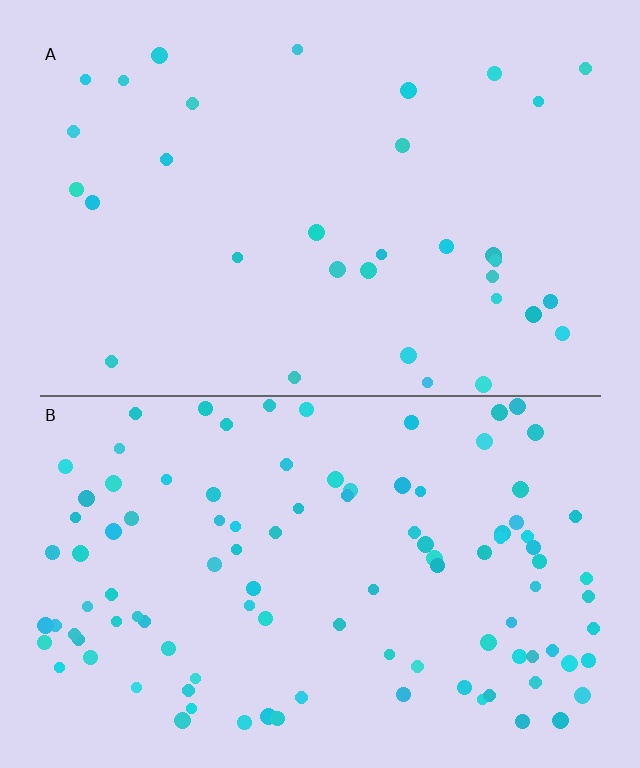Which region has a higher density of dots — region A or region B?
B (the bottom).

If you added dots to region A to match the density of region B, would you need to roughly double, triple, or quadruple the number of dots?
Approximately triple.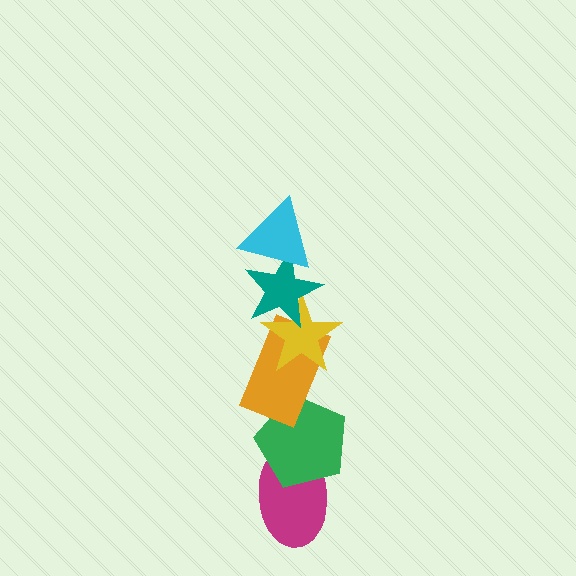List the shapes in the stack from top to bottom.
From top to bottom: the cyan triangle, the teal star, the yellow star, the orange rectangle, the green pentagon, the magenta ellipse.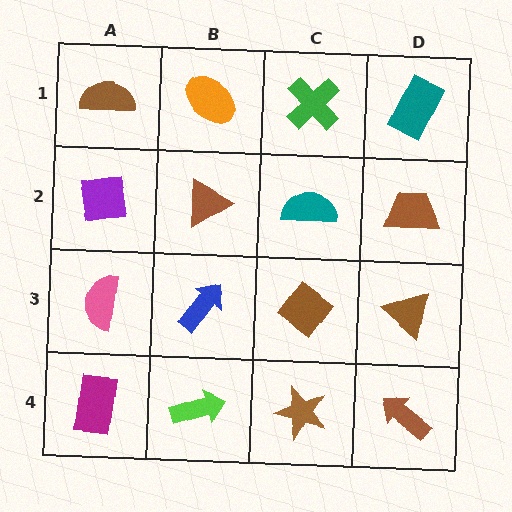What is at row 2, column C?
A teal semicircle.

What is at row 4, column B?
A lime arrow.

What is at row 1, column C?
A green cross.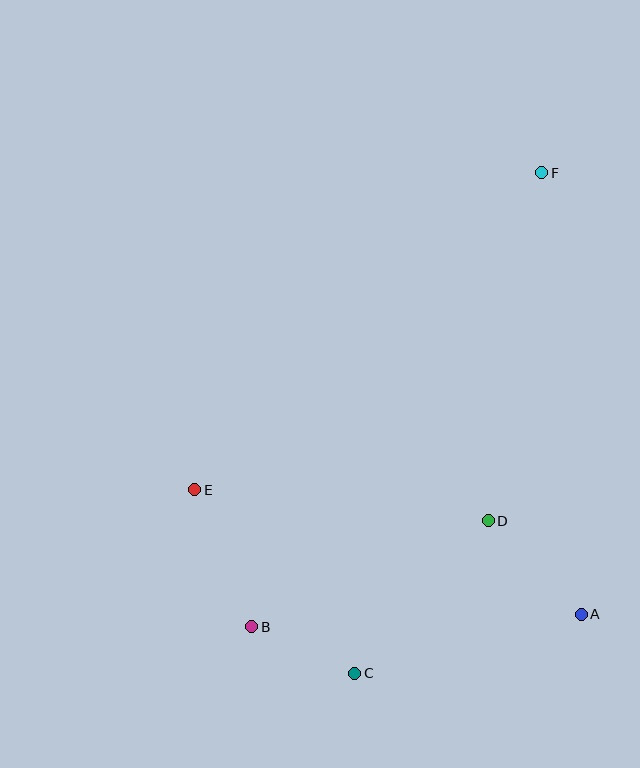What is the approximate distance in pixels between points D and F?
The distance between D and F is approximately 352 pixels.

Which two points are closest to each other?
Points B and C are closest to each other.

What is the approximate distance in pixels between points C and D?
The distance between C and D is approximately 203 pixels.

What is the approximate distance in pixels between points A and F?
The distance between A and F is approximately 443 pixels.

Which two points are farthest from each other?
Points B and F are farthest from each other.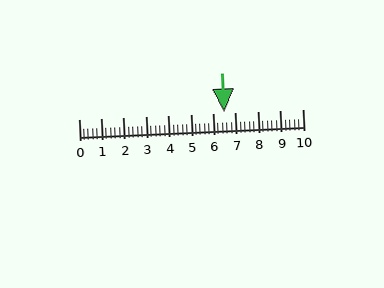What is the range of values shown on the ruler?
The ruler shows values from 0 to 10.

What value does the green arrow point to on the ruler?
The green arrow points to approximately 6.5.